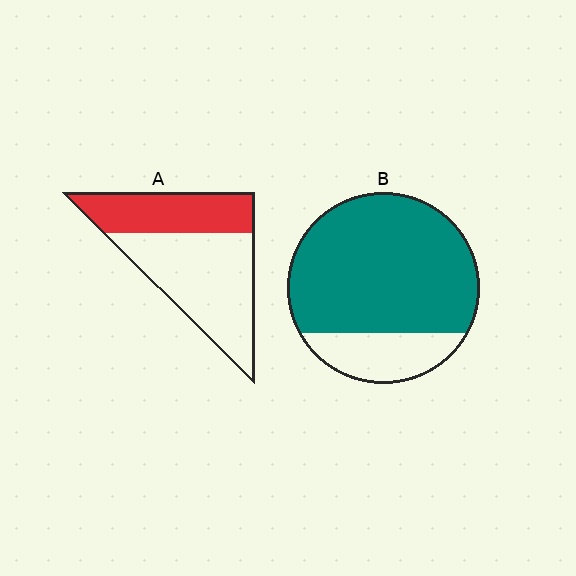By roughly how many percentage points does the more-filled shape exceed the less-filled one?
By roughly 40 percentage points (B over A).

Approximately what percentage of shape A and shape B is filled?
A is approximately 40% and B is approximately 80%.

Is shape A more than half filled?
No.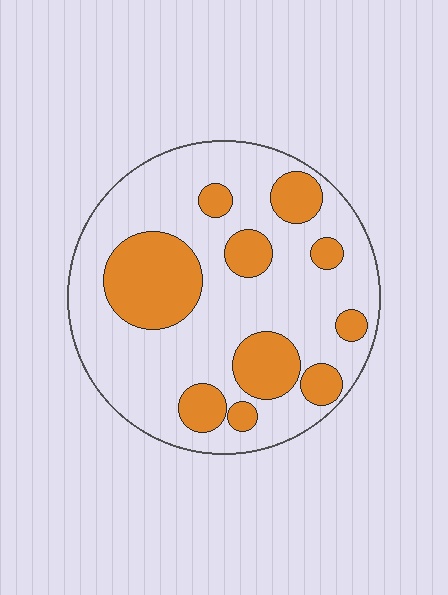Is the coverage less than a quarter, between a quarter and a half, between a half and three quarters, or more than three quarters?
Between a quarter and a half.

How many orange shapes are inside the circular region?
10.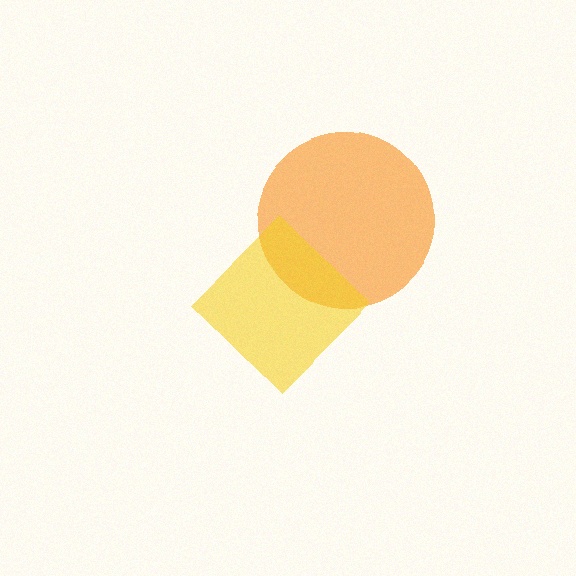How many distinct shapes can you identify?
There are 2 distinct shapes: an orange circle, a yellow diamond.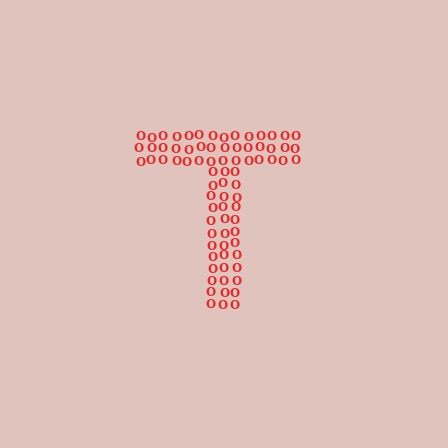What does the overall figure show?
The overall figure shows the letter T.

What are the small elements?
The small elements are letter O's.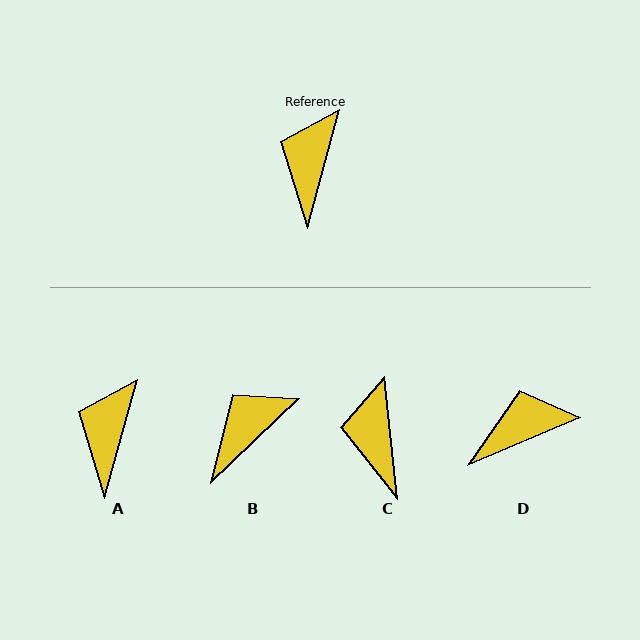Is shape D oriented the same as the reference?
No, it is off by about 52 degrees.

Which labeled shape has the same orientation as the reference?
A.